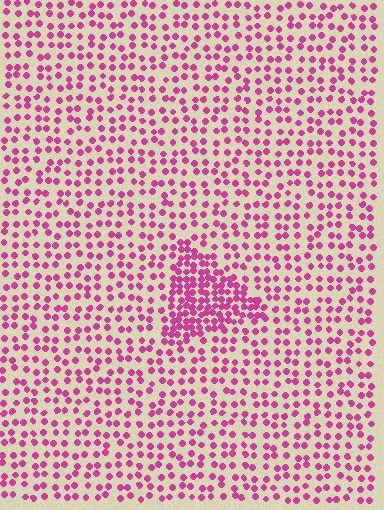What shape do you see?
I see a triangle.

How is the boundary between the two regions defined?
The boundary is defined by a change in element density (approximately 2.2x ratio). All elements are the same color, size, and shape.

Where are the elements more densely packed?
The elements are more densely packed inside the triangle boundary.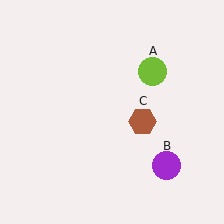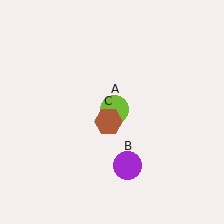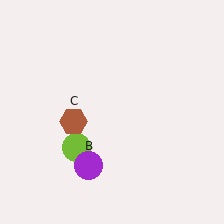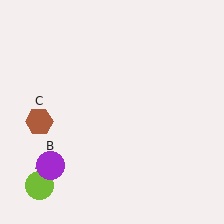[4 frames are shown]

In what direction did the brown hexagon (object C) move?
The brown hexagon (object C) moved left.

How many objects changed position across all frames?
3 objects changed position: lime circle (object A), purple circle (object B), brown hexagon (object C).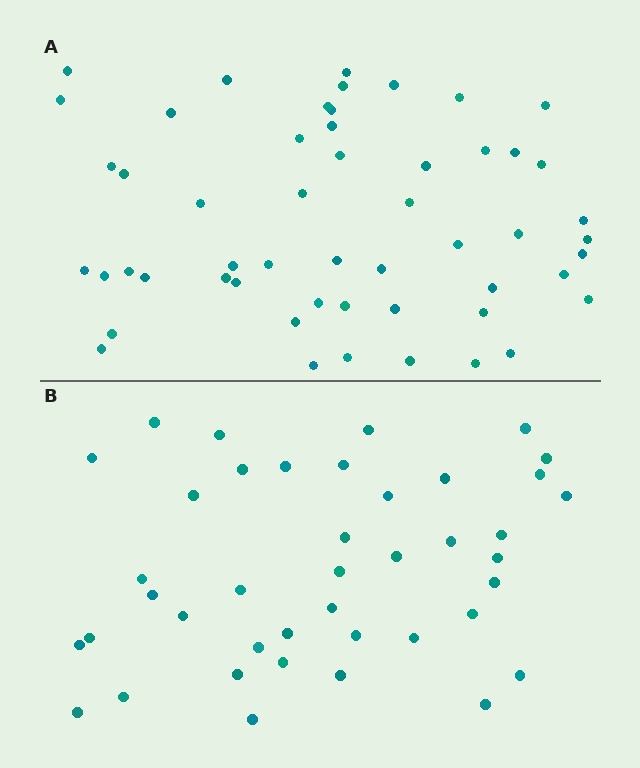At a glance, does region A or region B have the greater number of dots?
Region A (the top region) has more dots.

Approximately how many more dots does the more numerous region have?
Region A has roughly 12 or so more dots than region B.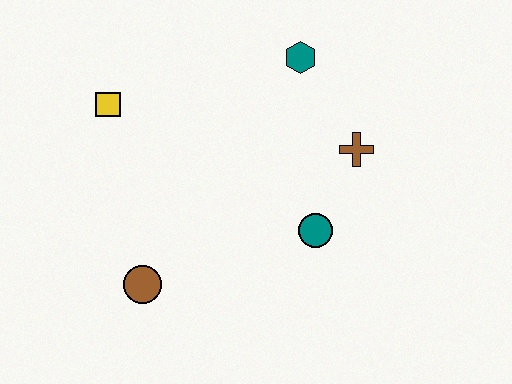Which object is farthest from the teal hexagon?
The brown circle is farthest from the teal hexagon.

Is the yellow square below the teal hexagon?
Yes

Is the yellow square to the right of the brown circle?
No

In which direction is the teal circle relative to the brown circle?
The teal circle is to the right of the brown circle.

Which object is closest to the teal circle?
The brown cross is closest to the teal circle.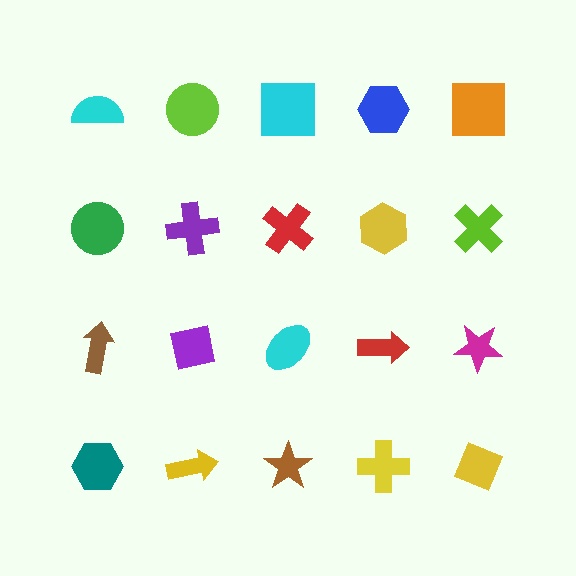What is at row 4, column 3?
A brown star.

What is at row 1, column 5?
An orange square.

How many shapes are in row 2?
5 shapes.